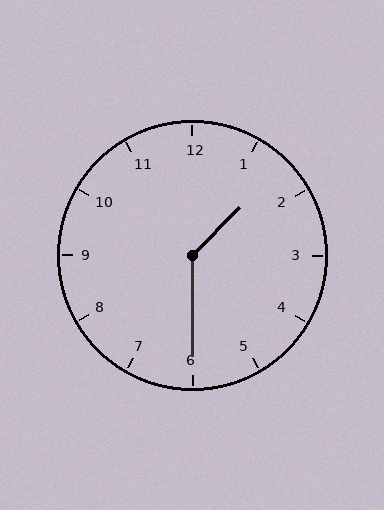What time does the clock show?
1:30.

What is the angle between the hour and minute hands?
Approximately 135 degrees.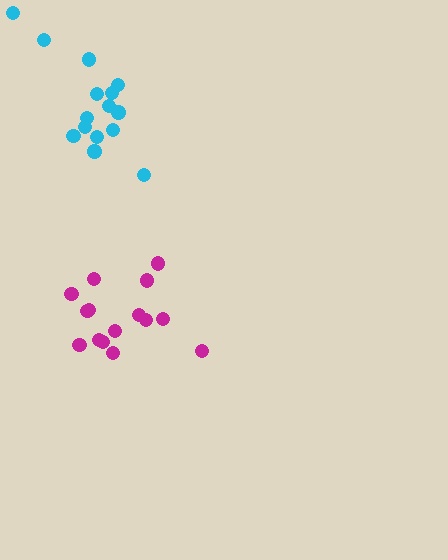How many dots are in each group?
Group 1: 15 dots, Group 2: 15 dots (30 total).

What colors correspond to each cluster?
The clusters are colored: cyan, magenta.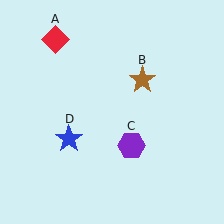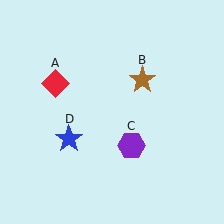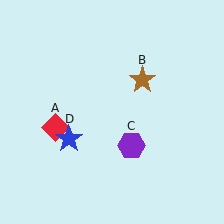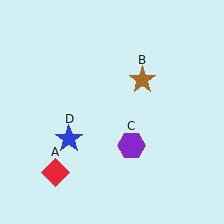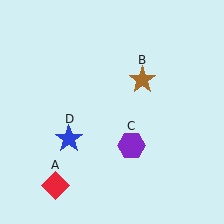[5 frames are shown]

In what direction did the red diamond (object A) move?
The red diamond (object A) moved down.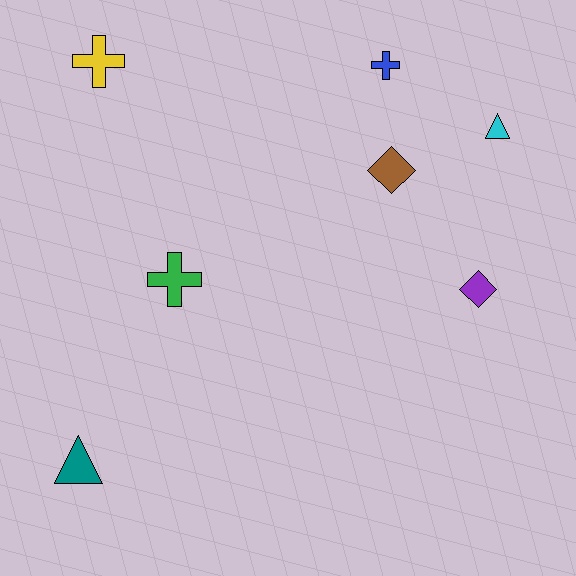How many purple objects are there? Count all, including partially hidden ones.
There is 1 purple object.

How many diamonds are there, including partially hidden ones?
There are 2 diamonds.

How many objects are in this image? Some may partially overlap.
There are 7 objects.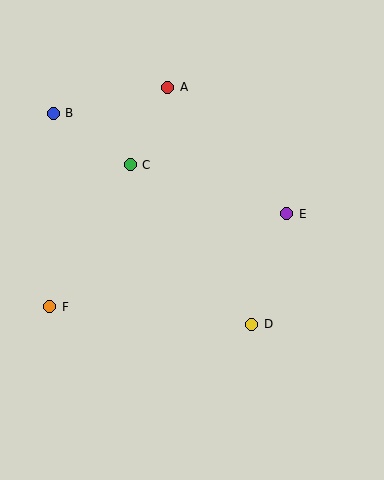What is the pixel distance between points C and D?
The distance between C and D is 200 pixels.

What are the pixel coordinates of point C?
Point C is at (130, 165).